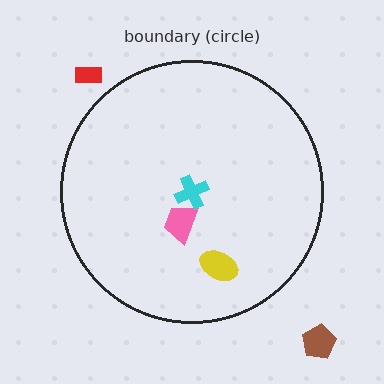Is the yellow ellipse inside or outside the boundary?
Inside.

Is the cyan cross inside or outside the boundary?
Inside.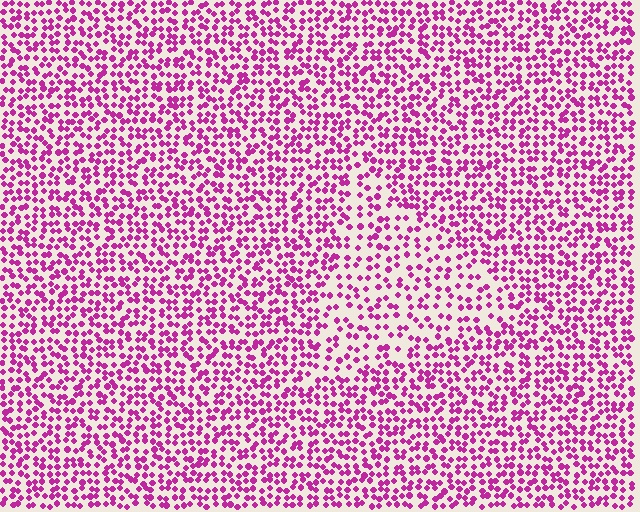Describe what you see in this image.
The image contains small magenta elements arranged at two different densities. A triangle-shaped region is visible where the elements are less densely packed than the surrounding area.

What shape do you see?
I see a triangle.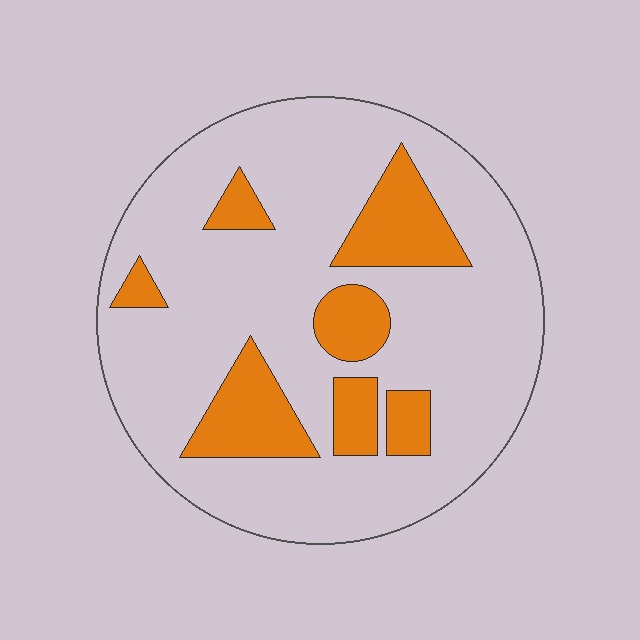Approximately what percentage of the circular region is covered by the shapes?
Approximately 20%.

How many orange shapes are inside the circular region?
7.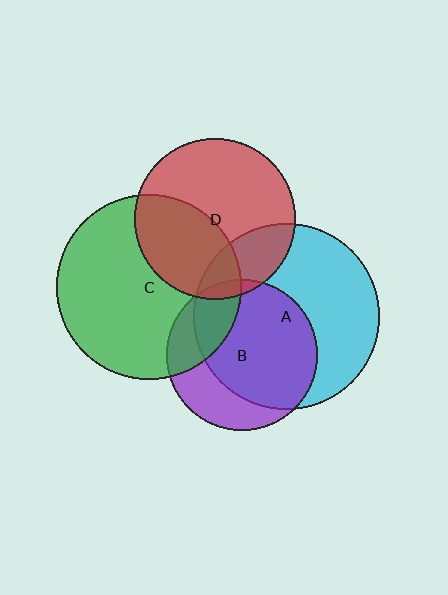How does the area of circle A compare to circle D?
Approximately 1.4 times.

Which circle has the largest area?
Circle A (cyan).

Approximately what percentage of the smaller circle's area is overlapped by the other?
Approximately 40%.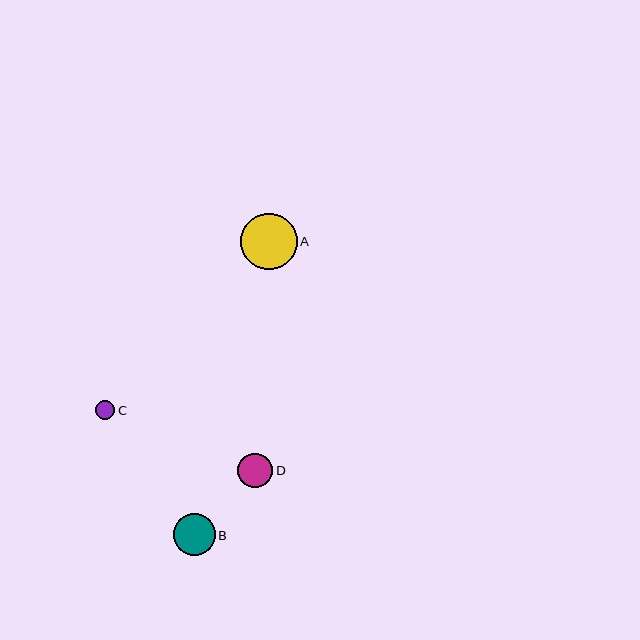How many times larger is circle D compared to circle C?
Circle D is approximately 1.8 times the size of circle C.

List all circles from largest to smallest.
From largest to smallest: A, B, D, C.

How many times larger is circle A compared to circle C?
Circle A is approximately 3.0 times the size of circle C.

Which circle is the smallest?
Circle C is the smallest with a size of approximately 19 pixels.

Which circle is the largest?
Circle A is the largest with a size of approximately 57 pixels.